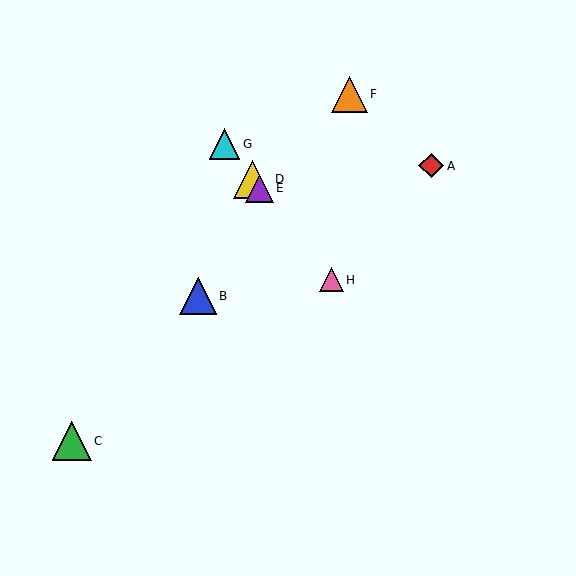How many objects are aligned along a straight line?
4 objects (D, E, G, H) are aligned along a straight line.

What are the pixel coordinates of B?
Object B is at (198, 296).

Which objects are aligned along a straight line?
Objects D, E, G, H are aligned along a straight line.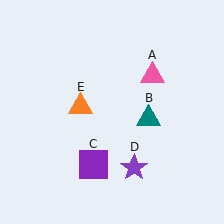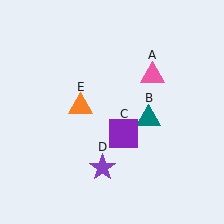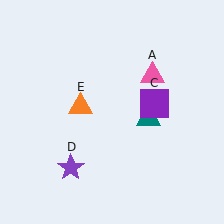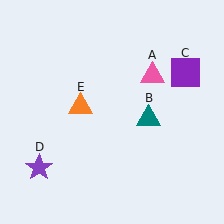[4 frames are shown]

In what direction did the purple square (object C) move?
The purple square (object C) moved up and to the right.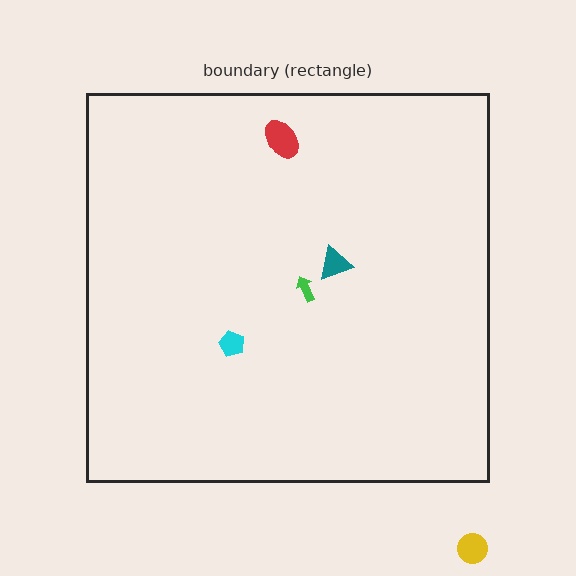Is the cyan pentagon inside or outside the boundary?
Inside.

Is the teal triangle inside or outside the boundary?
Inside.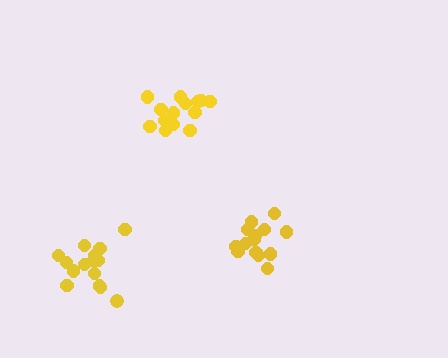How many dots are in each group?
Group 1: 15 dots, Group 2: 14 dots, Group 3: 14 dots (43 total).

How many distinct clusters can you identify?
There are 3 distinct clusters.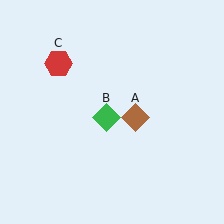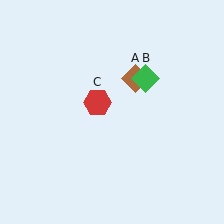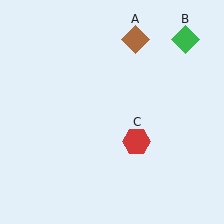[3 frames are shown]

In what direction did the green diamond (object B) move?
The green diamond (object B) moved up and to the right.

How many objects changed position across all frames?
3 objects changed position: brown diamond (object A), green diamond (object B), red hexagon (object C).